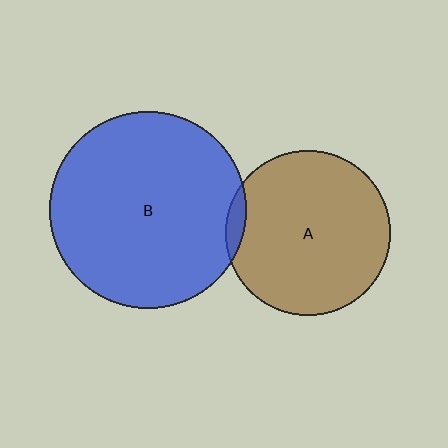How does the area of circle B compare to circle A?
Approximately 1.4 times.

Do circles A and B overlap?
Yes.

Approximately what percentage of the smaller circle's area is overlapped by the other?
Approximately 5%.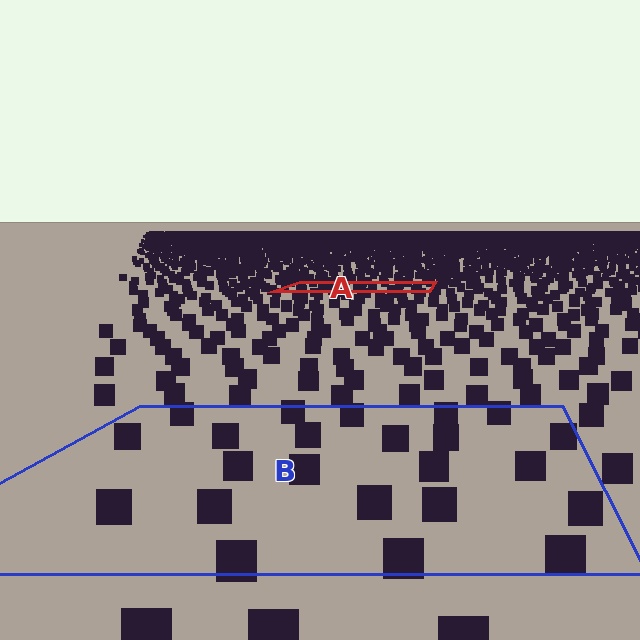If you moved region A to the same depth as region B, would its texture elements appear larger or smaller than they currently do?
They would appear larger. At a closer depth, the same texture elements are projected at a bigger on-screen size.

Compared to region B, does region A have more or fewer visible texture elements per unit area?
Region A has more texture elements per unit area — they are packed more densely because it is farther away.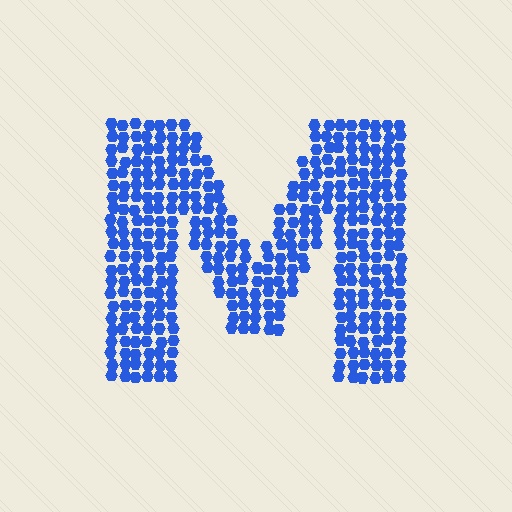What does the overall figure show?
The overall figure shows the letter M.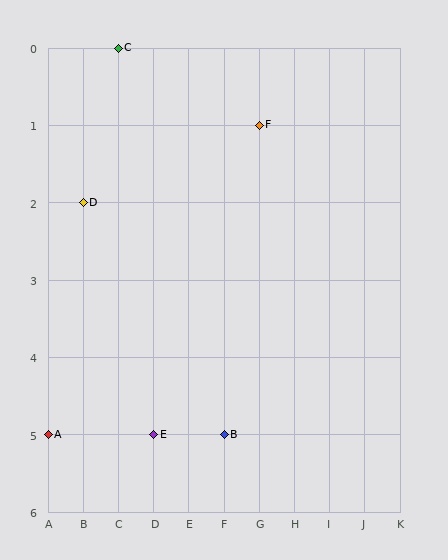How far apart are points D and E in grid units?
Points D and E are 2 columns and 3 rows apart (about 3.6 grid units diagonally).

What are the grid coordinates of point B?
Point B is at grid coordinates (F, 5).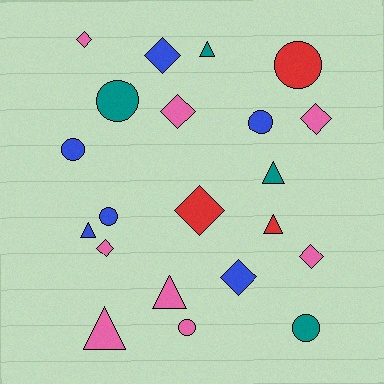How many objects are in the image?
There are 21 objects.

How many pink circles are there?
There is 1 pink circle.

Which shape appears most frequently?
Diamond, with 8 objects.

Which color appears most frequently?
Pink, with 8 objects.